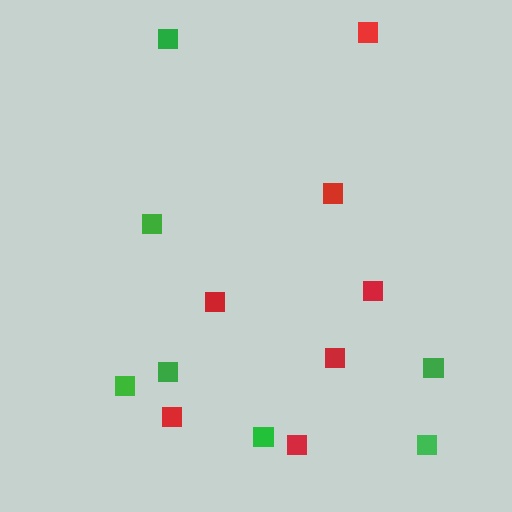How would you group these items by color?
There are 2 groups: one group of green squares (7) and one group of red squares (7).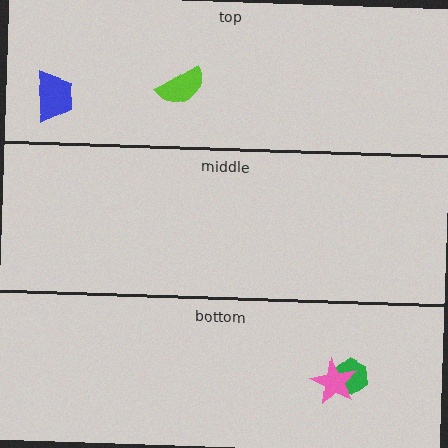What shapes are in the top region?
The lime semicircle, the blue trapezoid.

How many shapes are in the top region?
2.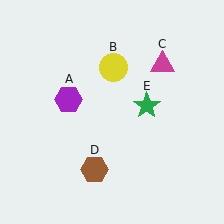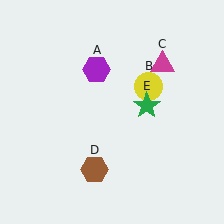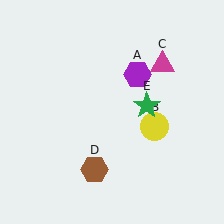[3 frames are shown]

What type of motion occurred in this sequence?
The purple hexagon (object A), yellow circle (object B) rotated clockwise around the center of the scene.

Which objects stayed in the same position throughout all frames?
Magenta triangle (object C) and brown hexagon (object D) and green star (object E) remained stationary.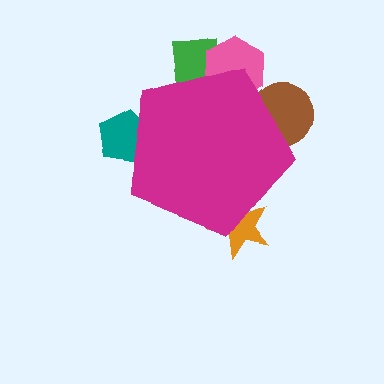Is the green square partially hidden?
Yes, the green square is partially hidden behind the magenta pentagon.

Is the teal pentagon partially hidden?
Yes, the teal pentagon is partially hidden behind the magenta pentagon.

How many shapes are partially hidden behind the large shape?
5 shapes are partially hidden.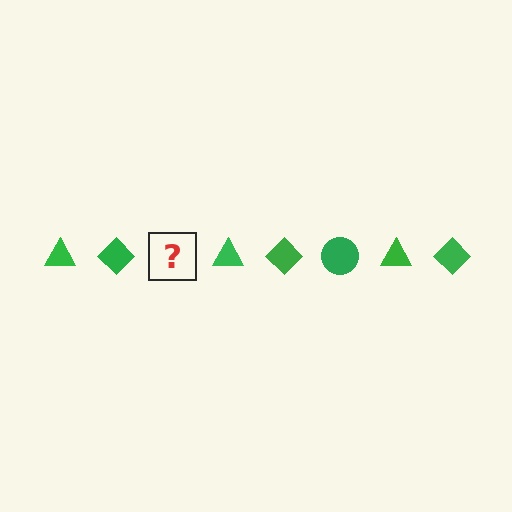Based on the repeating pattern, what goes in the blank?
The blank should be a green circle.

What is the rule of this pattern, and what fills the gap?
The rule is that the pattern cycles through triangle, diamond, circle shapes in green. The gap should be filled with a green circle.